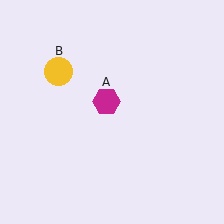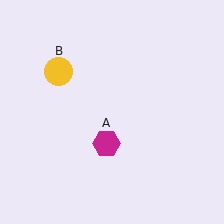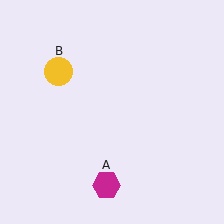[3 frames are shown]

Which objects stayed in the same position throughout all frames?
Yellow circle (object B) remained stationary.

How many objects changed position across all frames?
1 object changed position: magenta hexagon (object A).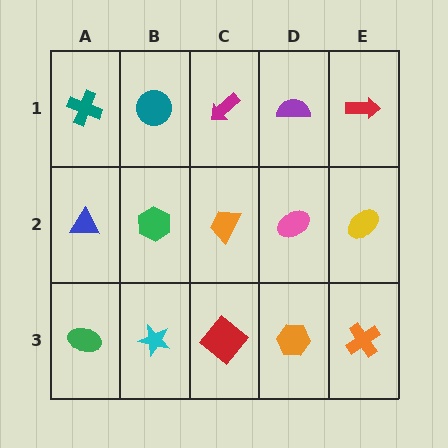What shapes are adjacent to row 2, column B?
A teal circle (row 1, column B), a cyan star (row 3, column B), a blue triangle (row 2, column A), an orange trapezoid (row 2, column C).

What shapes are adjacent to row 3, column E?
A yellow ellipse (row 2, column E), an orange hexagon (row 3, column D).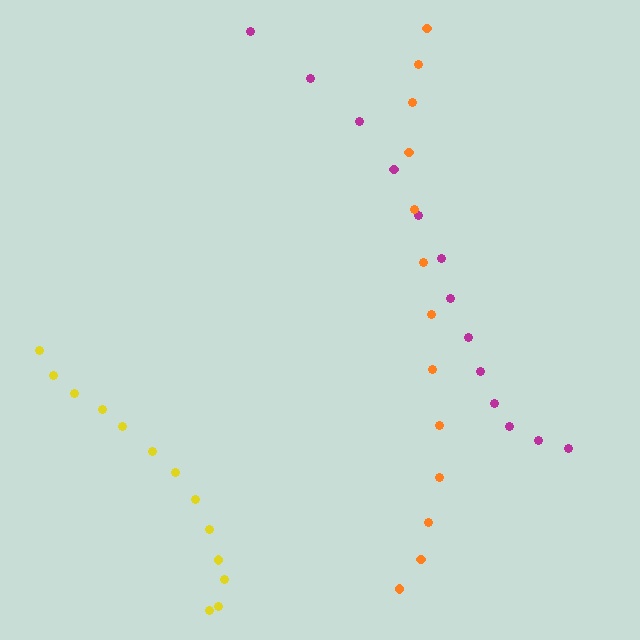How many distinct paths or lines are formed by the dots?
There are 3 distinct paths.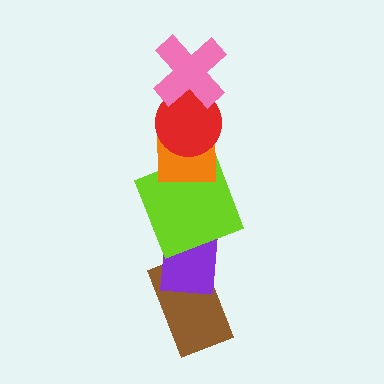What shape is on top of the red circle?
The pink cross is on top of the red circle.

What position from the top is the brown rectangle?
The brown rectangle is 6th from the top.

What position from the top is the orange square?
The orange square is 3rd from the top.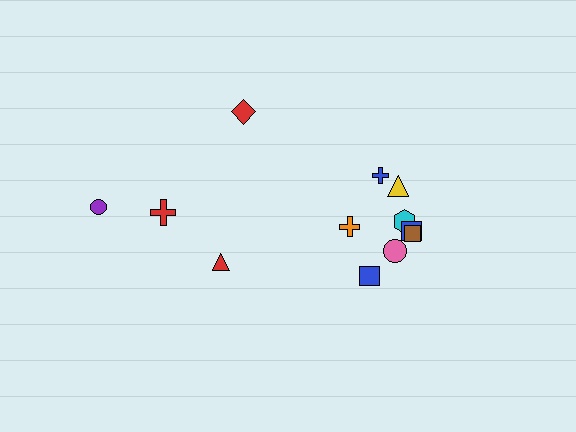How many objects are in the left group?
There are 4 objects.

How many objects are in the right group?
There are 8 objects.